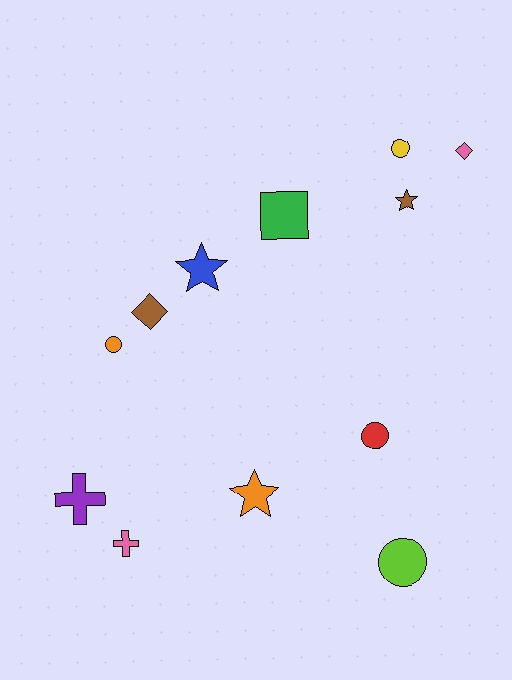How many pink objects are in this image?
There are 2 pink objects.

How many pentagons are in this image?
There are no pentagons.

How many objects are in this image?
There are 12 objects.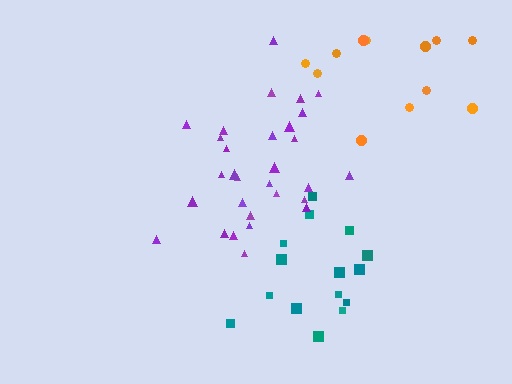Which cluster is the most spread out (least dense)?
Orange.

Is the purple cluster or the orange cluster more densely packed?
Purple.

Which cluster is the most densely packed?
Purple.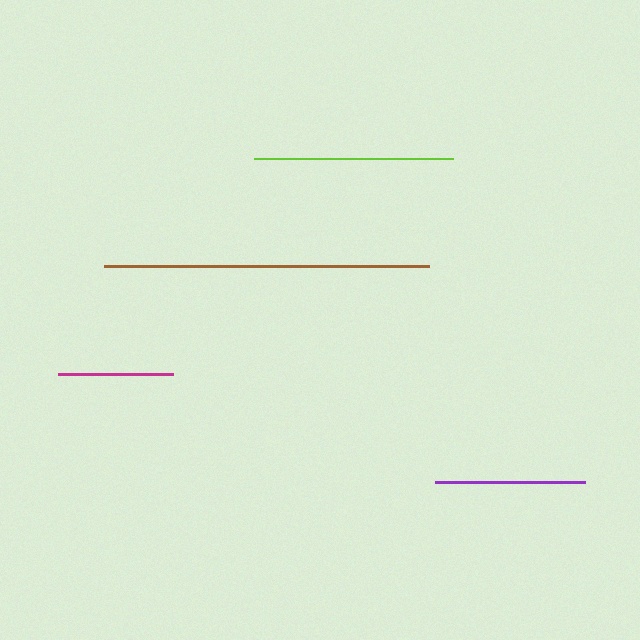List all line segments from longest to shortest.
From longest to shortest: brown, lime, purple, magenta.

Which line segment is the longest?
The brown line is the longest at approximately 325 pixels.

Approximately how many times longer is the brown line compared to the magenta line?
The brown line is approximately 2.8 times the length of the magenta line.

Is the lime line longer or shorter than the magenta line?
The lime line is longer than the magenta line.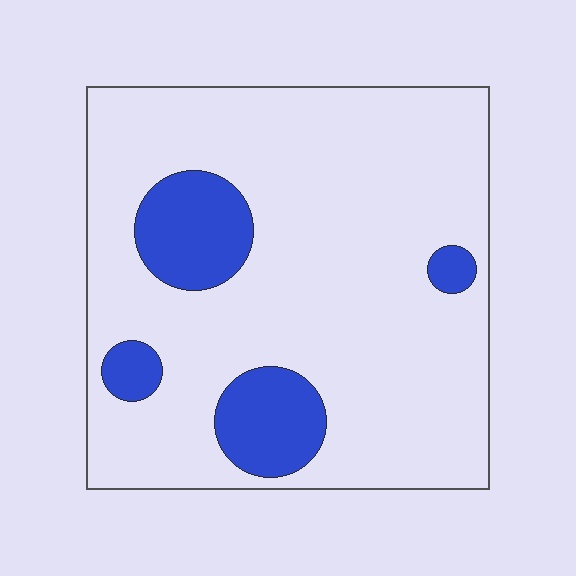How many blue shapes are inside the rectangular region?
4.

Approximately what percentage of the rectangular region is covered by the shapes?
Approximately 15%.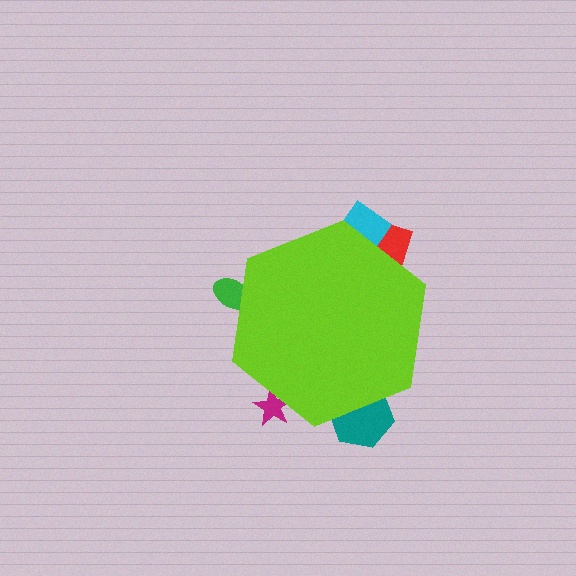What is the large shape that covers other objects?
A lime hexagon.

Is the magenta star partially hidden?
Yes, the magenta star is partially hidden behind the lime hexagon.